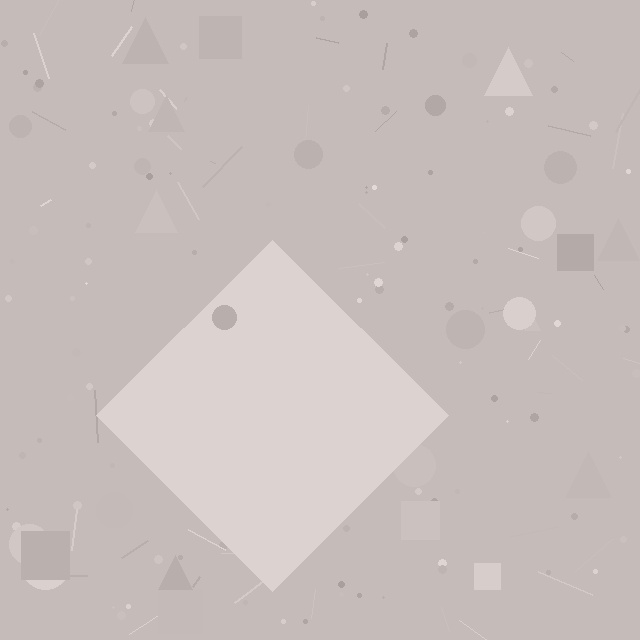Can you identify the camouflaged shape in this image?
The camouflaged shape is a diamond.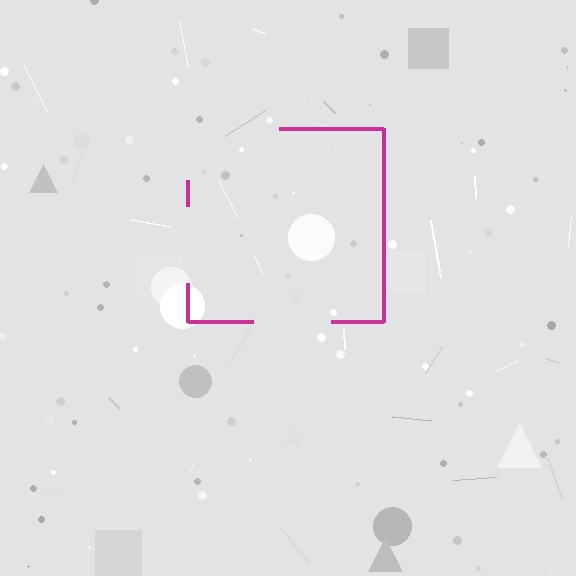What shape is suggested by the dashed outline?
The dashed outline suggests a square.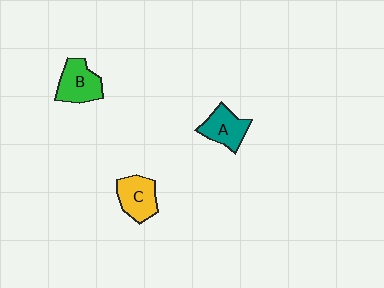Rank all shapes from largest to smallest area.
From largest to smallest: B (green), C (yellow), A (teal).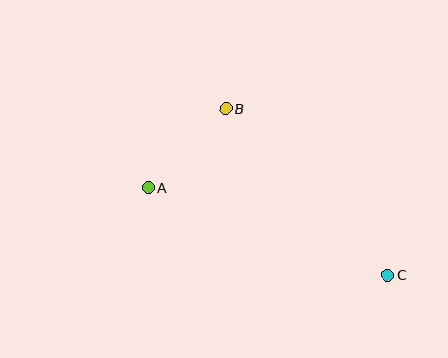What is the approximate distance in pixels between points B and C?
The distance between B and C is approximately 232 pixels.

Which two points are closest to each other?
Points A and B are closest to each other.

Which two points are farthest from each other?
Points A and C are farthest from each other.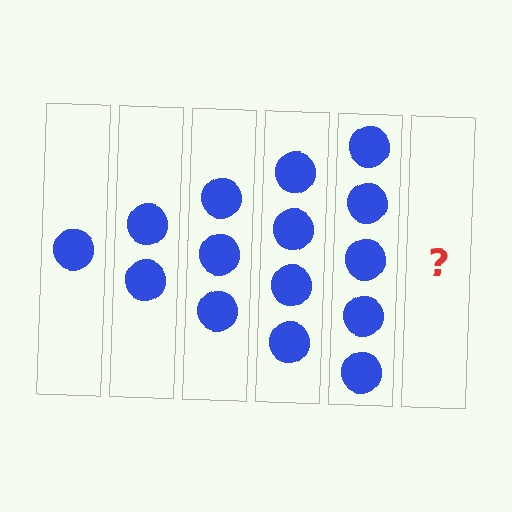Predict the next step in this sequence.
The next step is 6 circles.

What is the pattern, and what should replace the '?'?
The pattern is that each step adds one more circle. The '?' should be 6 circles.